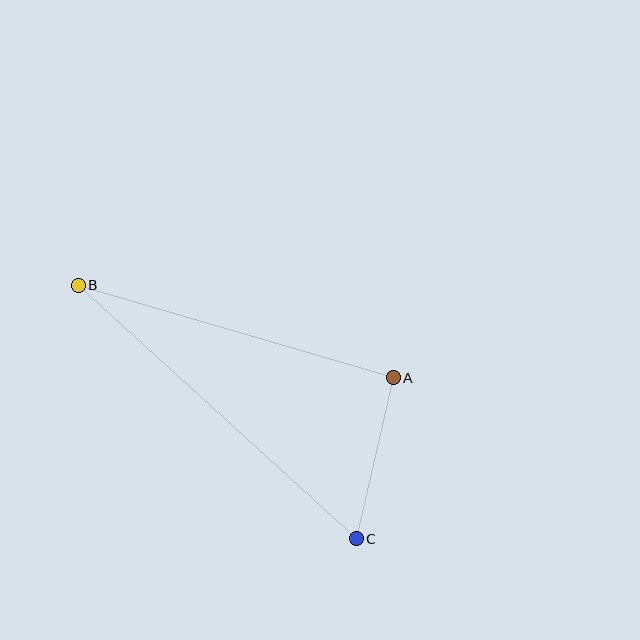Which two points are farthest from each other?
Points B and C are farthest from each other.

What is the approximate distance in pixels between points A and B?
The distance between A and B is approximately 328 pixels.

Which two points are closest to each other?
Points A and C are closest to each other.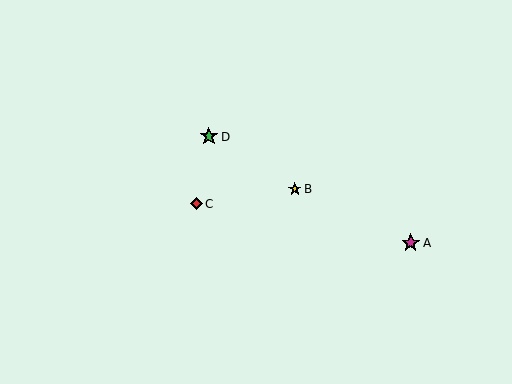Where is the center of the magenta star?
The center of the magenta star is at (411, 243).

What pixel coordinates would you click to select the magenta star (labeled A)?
Click at (411, 243) to select the magenta star A.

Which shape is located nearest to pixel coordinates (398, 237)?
The magenta star (labeled A) at (411, 243) is nearest to that location.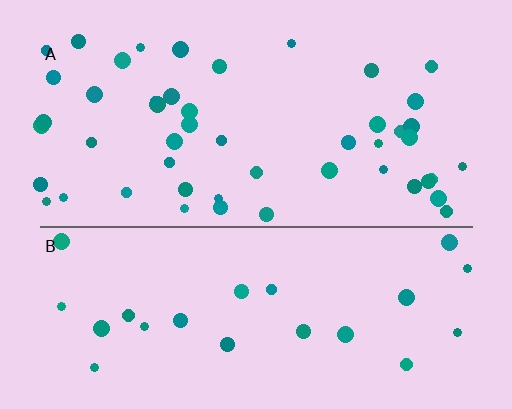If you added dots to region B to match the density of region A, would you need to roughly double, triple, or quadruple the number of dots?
Approximately double.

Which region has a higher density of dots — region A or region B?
A (the top).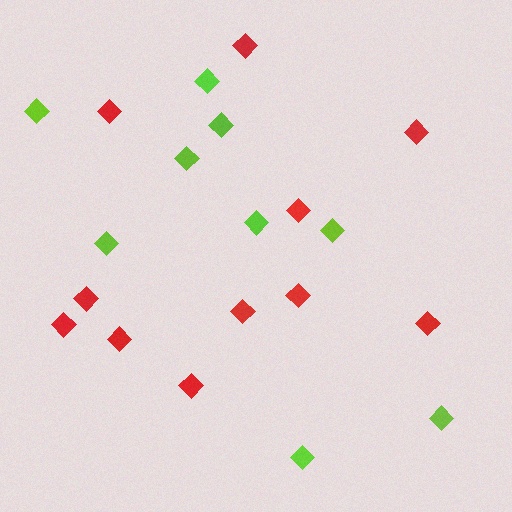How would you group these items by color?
There are 2 groups: one group of red diamonds (11) and one group of lime diamonds (9).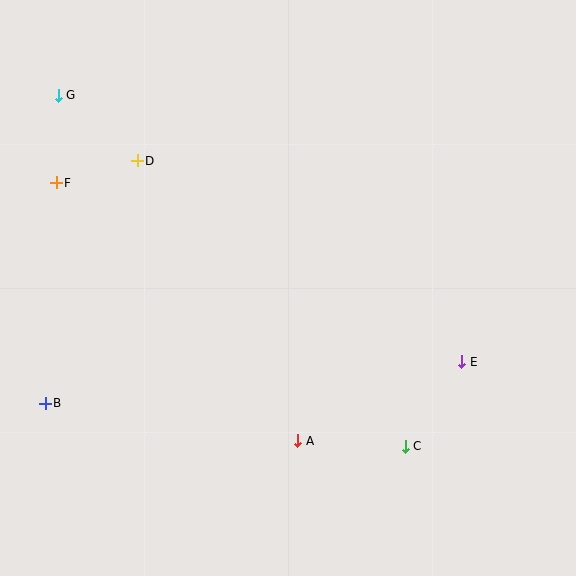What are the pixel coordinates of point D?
Point D is at (137, 161).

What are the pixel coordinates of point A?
Point A is at (298, 441).